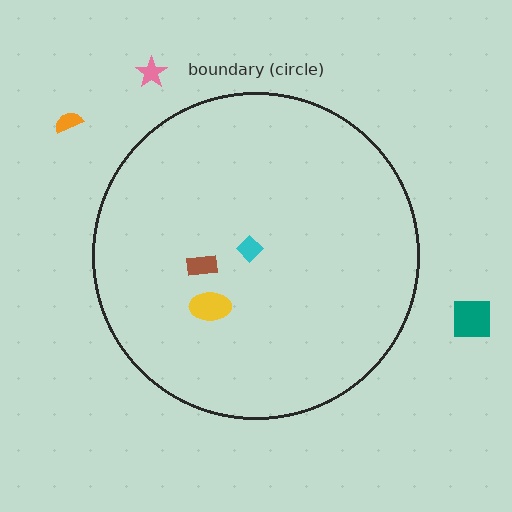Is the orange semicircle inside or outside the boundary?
Outside.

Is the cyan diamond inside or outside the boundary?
Inside.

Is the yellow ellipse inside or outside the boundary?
Inside.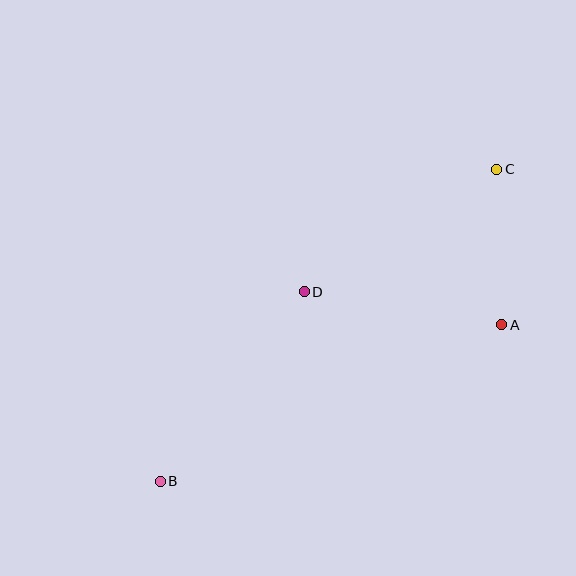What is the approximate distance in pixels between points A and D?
The distance between A and D is approximately 200 pixels.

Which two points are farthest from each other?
Points B and C are farthest from each other.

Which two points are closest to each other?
Points A and C are closest to each other.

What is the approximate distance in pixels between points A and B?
The distance between A and B is approximately 376 pixels.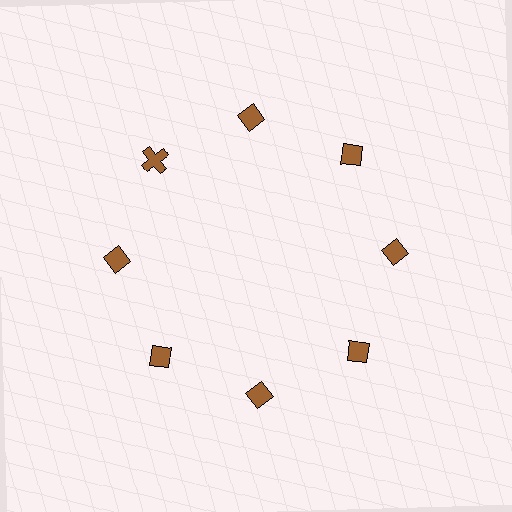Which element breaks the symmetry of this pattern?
The brown cross at roughly the 10 o'clock position breaks the symmetry. All other shapes are brown diamonds.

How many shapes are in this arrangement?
There are 8 shapes arranged in a ring pattern.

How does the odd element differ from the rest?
It has a different shape: cross instead of diamond.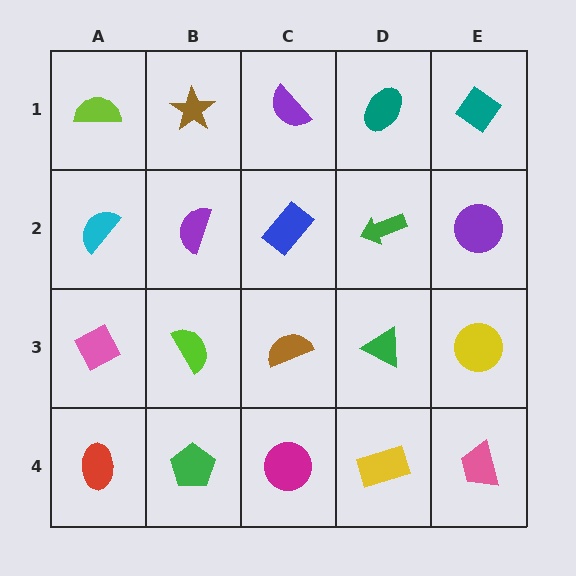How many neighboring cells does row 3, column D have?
4.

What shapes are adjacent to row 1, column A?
A cyan semicircle (row 2, column A), a brown star (row 1, column B).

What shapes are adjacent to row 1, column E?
A purple circle (row 2, column E), a teal ellipse (row 1, column D).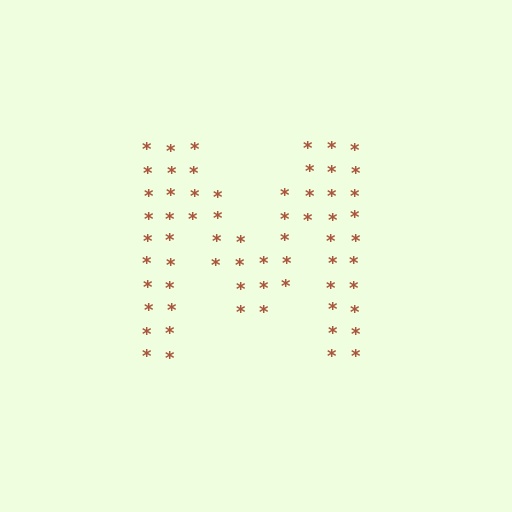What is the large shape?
The large shape is the letter M.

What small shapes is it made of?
It is made of small asterisks.